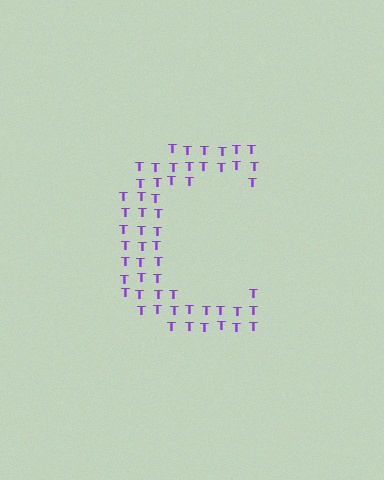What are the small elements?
The small elements are letter T's.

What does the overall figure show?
The overall figure shows the letter C.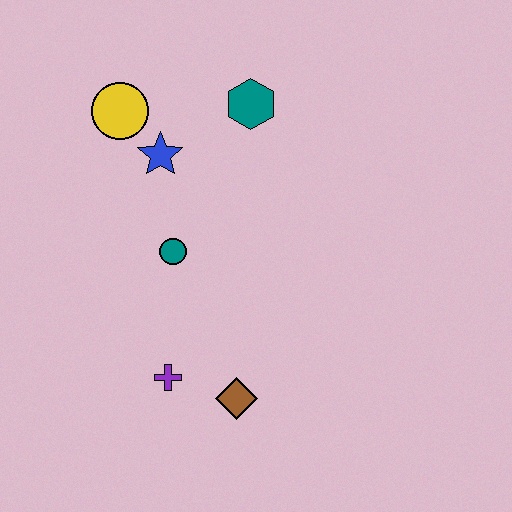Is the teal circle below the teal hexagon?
Yes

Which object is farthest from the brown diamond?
The yellow circle is farthest from the brown diamond.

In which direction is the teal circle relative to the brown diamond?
The teal circle is above the brown diamond.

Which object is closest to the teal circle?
The blue star is closest to the teal circle.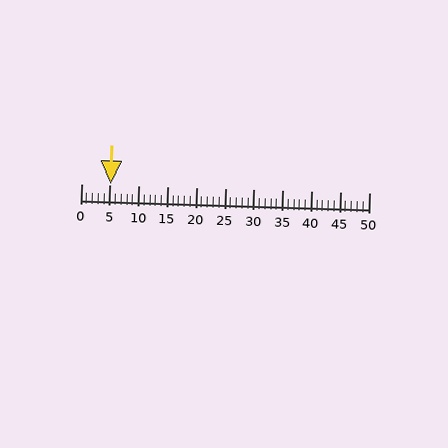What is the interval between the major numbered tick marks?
The major tick marks are spaced 5 units apart.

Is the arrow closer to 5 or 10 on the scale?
The arrow is closer to 5.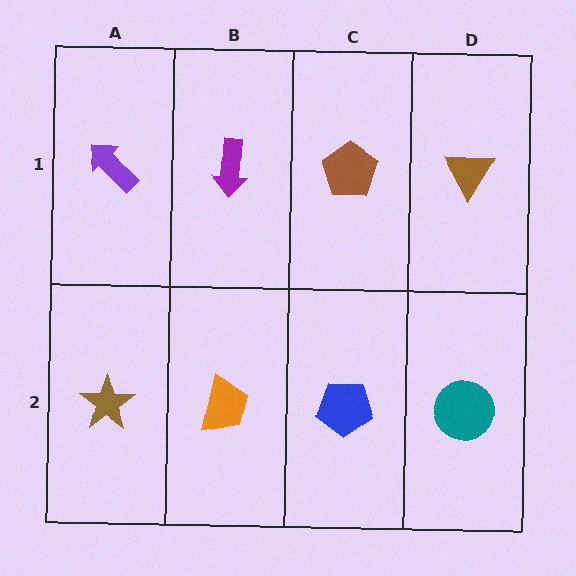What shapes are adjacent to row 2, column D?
A brown triangle (row 1, column D), a blue pentagon (row 2, column C).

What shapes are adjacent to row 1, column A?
A brown star (row 2, column A), a purple arrow (row 1, column B).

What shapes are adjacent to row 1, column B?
An orange trapezoid (row 2, column B), a purple arrow (row 1, column A), a brown pentagon (row 1, column C).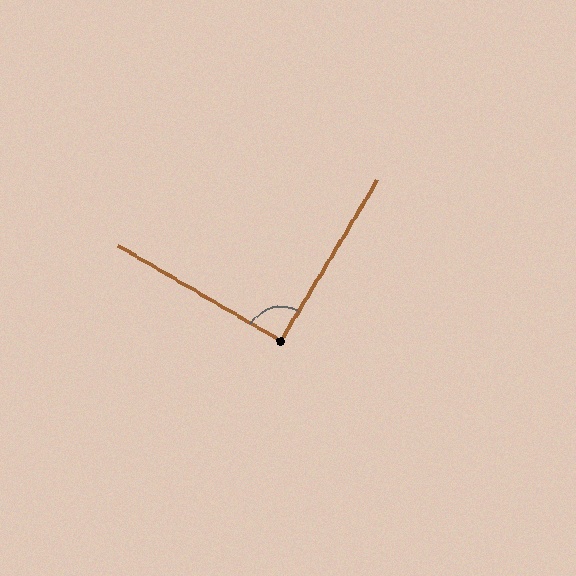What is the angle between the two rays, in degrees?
Approximately 91 degrees.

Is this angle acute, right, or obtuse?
It is approximately a right angle.